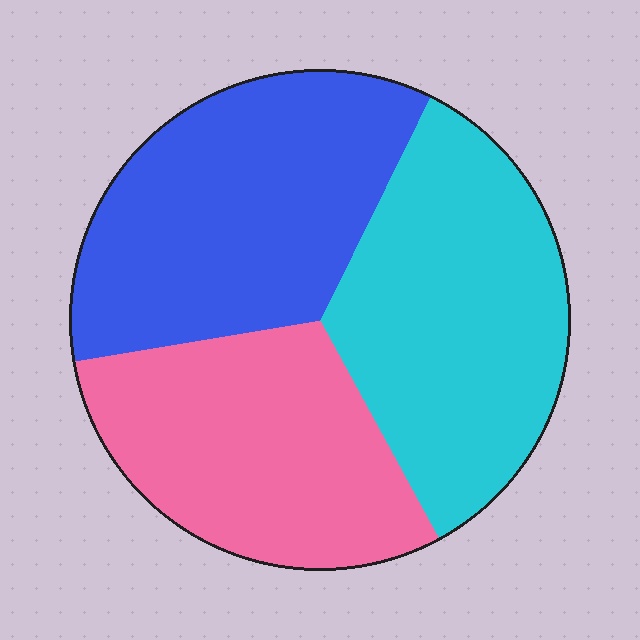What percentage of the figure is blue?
Blue takes up between a third and a half of the figure.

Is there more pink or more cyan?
Cyan.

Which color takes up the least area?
Pink, at roughly 30%.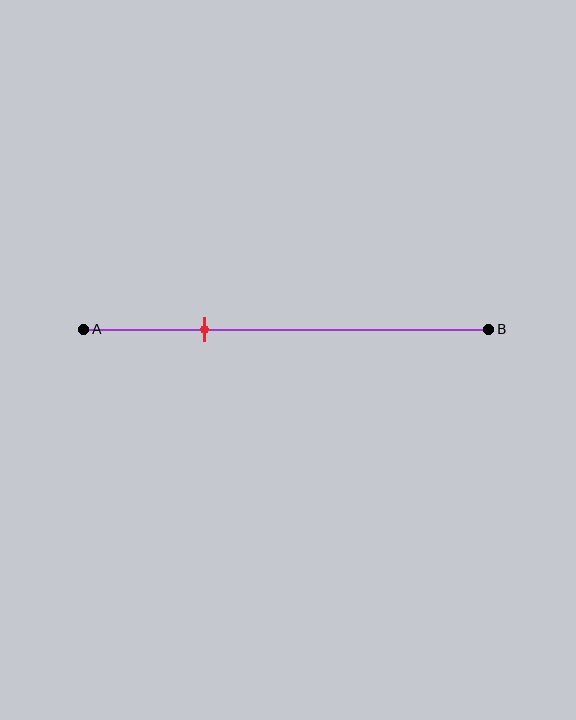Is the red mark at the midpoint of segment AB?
No, the mark is at about 30% from A, not at the 50% midpoint.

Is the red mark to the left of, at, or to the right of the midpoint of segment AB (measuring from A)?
The red mark is to the left of the midpoint of segment AB.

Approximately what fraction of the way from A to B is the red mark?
The red mark is approximately 30% of the way from A to B.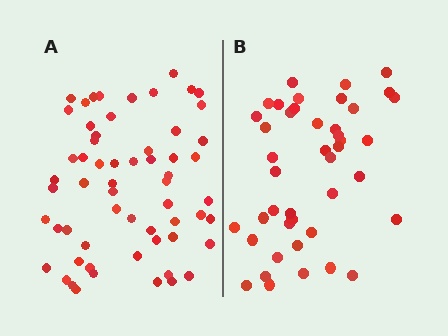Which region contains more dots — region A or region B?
Region A (the left region) has more dots.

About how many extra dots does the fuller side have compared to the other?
Region A has approximately 15 more dots than region B.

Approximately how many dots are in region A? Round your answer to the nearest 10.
About 60 dots.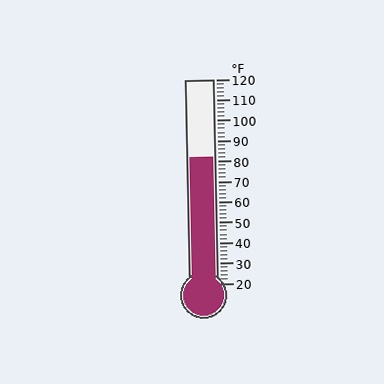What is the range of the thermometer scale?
The thermometer scale ranges from 20°F to 120°F.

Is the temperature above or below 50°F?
The temperature is above 50°F.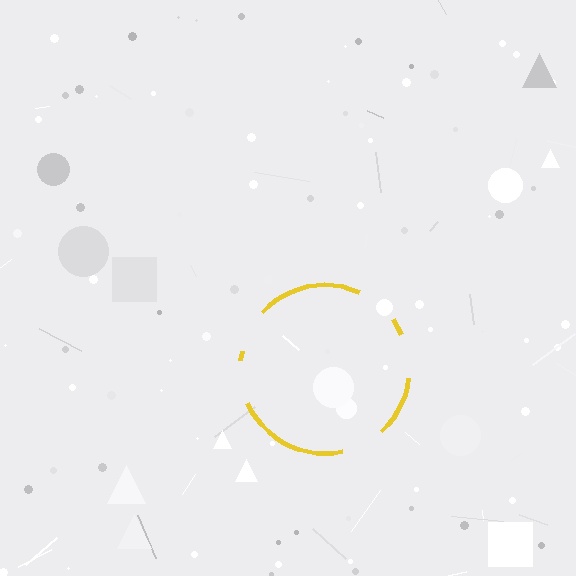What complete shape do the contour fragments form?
The contour fragments form a circle.